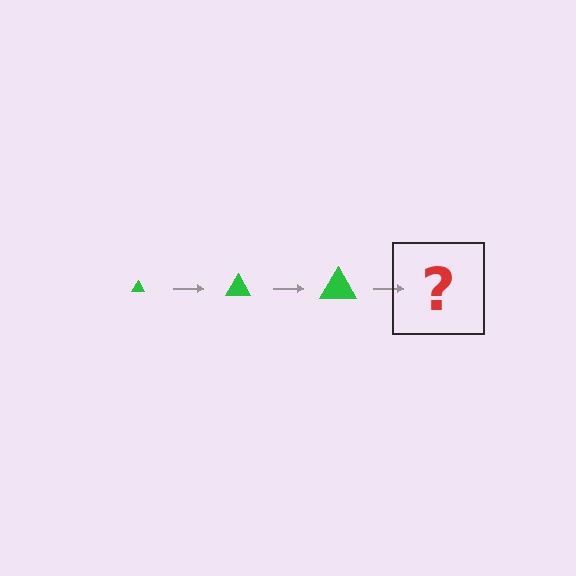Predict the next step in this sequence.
The next step is a green triangle, larger than the previous one.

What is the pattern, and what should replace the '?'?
The pattern is that the triangle gets progressively larger each step. The '?' should be a green triangle, larger than the previous one.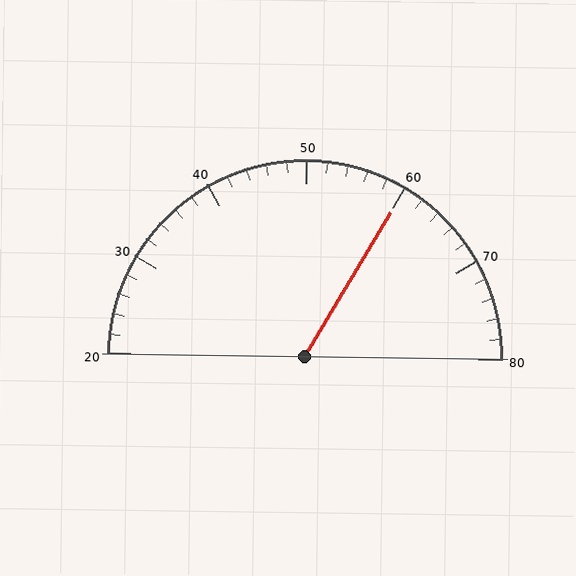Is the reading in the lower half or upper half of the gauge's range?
The reading is in the upper half of the range (20 to 80).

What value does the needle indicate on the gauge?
The needle indicates approximately 60.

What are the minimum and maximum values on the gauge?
The gauge ranges from 20 to 80.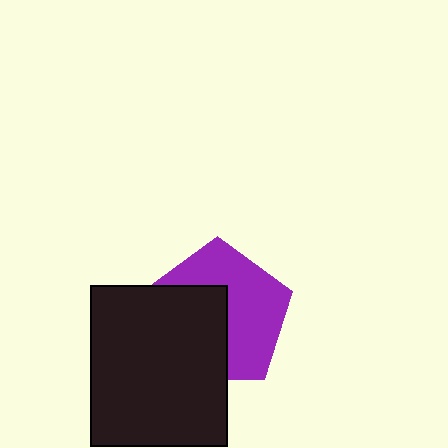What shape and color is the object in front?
The object in front is a black rectangle.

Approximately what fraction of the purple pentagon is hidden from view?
Roughly 45% of the purple pentagon is hidden behind the black rectangle.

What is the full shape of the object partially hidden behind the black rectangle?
The partially hidden object is a purple pentagon.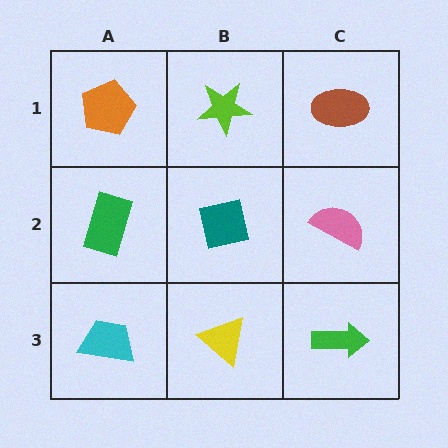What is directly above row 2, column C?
A brown ellipse.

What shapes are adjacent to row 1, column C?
A pink semicircle (row 2, column C), a lime star (row 1, column B).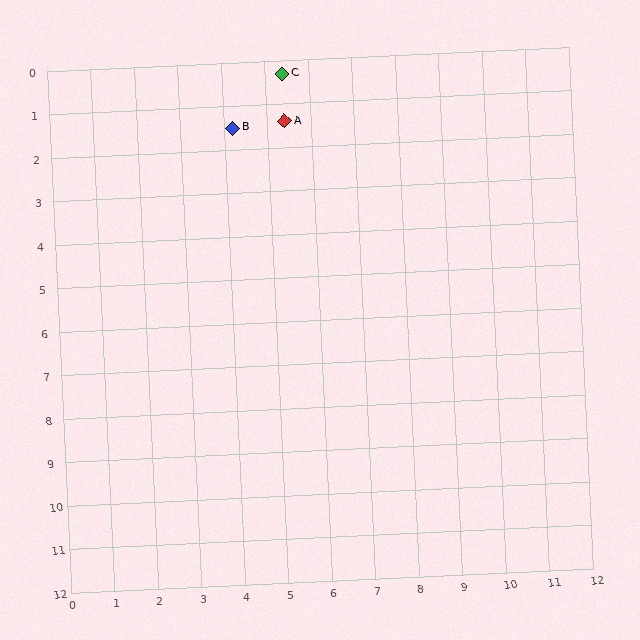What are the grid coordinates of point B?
Point B is at approximately (4.2, 1.5).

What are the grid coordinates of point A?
Point A is at approximately (5.4, 1.4).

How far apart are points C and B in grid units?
Points C and B are about 1.7 grid units apart.